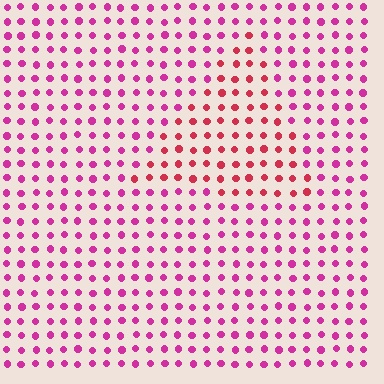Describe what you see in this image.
The image is filled with small magenta elements in a uniform arrangement. A triangle-shaped region is visible where the elements are tinted to a slightly different hue, forming a subtle color boundary.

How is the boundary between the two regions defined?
The boundary is defined purely by a slight shift in hue (about 31 degrees). Spacing, size, and orientation are identical on both sides.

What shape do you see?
I see a triangle.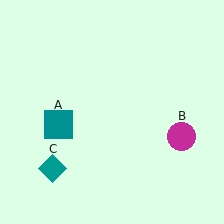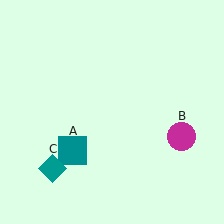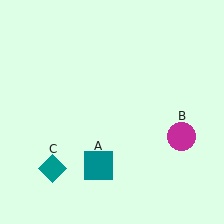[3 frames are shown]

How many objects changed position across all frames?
1 object changed position: teal square (object A).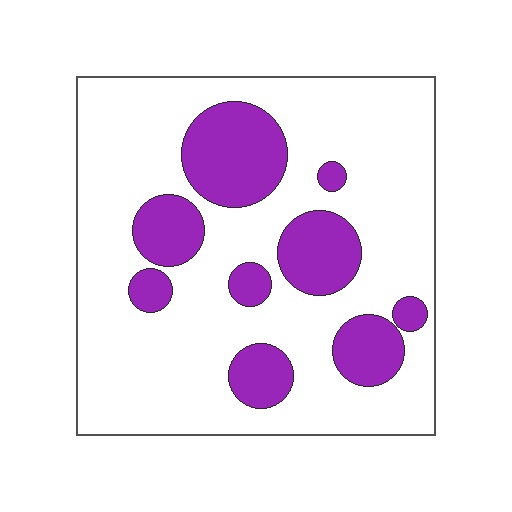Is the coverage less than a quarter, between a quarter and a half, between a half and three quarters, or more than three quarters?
Less than a quarter.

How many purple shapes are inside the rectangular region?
9.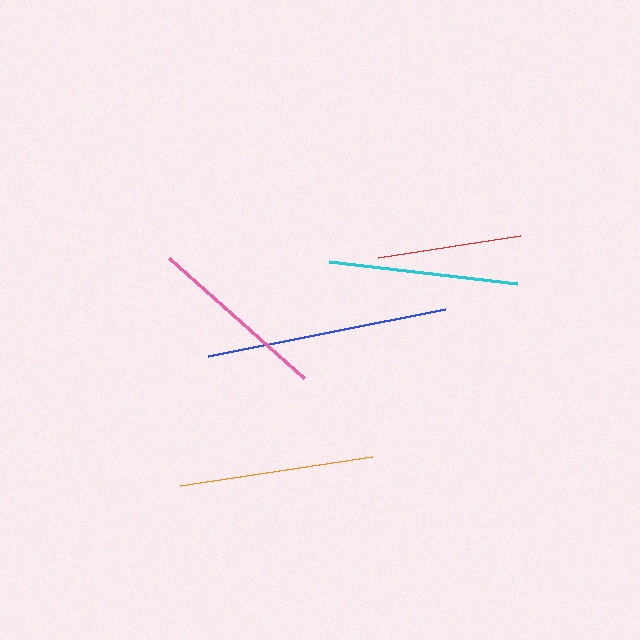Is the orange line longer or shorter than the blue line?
The blue line is longer than the orange line.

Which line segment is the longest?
The blue line is the longest at approximately 242 pixels.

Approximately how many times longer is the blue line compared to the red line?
The blue line is approximately 1.7 times the length of the red line.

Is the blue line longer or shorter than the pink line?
The blue line is longer than the pink line.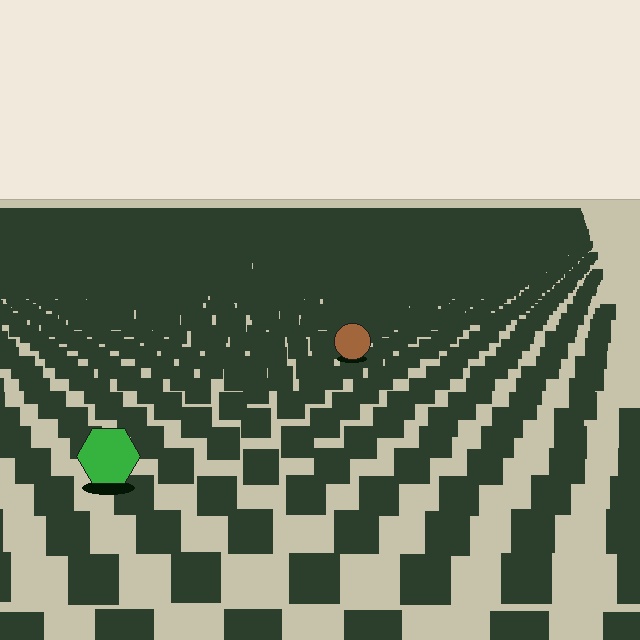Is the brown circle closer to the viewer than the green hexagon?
No. The green hexagon is closer — you can tell from the texture gradient: the ground texture is coarser near it.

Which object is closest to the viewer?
The green hexagon is closest. The texture marks near it are larger and more spread out.